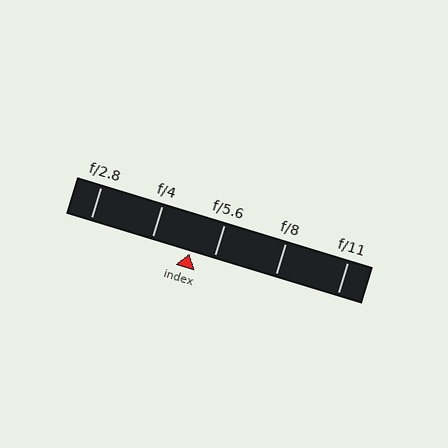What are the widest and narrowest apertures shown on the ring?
The widest aperture shown is f/2.8 and the narrowest is f/11.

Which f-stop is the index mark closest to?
The index mark is closest to f/5.6.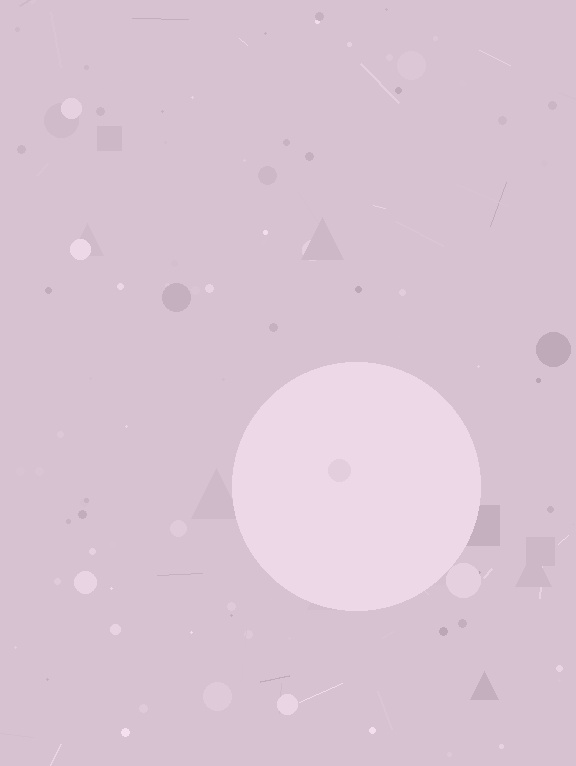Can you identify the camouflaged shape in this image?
The camouflaged shape is a circle.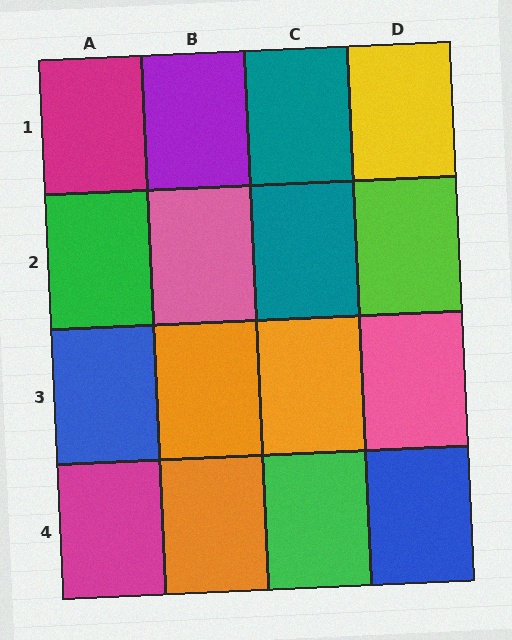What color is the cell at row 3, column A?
Blue.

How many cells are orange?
3 cells are orange.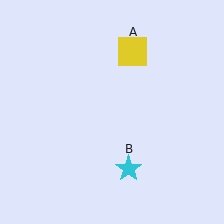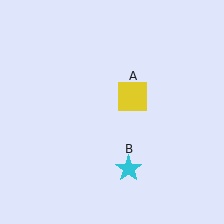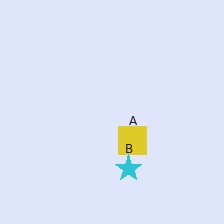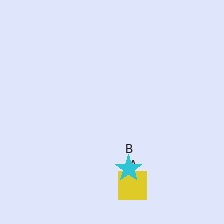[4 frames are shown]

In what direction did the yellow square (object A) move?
The yellow square (object A) moved down.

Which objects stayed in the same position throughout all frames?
Cyan star (object B) remained stationary.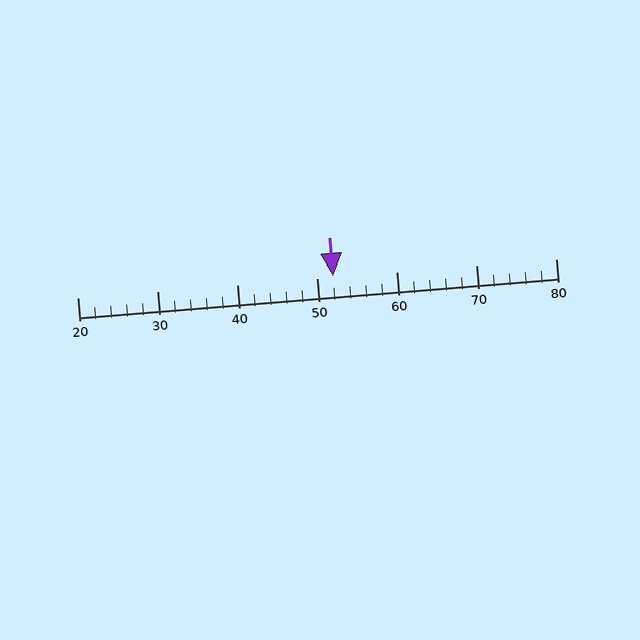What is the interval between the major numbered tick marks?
The major tick marks are spaced 10 units apart.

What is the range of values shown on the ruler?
The ruler shows values from 20 to 80.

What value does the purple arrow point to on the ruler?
The purple arrow points to approximately 52.